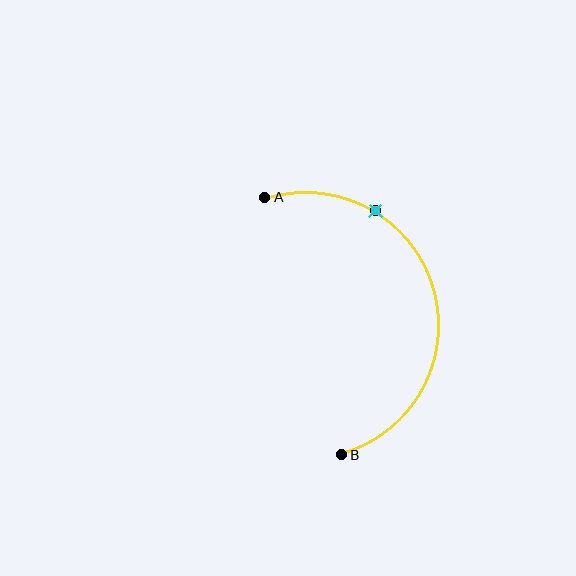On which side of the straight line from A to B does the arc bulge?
The arc bulges to the right of the straight line connecting A and B.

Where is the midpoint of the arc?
The arc midpoint is the point on the curve farthest from the straight line joining A and B. It sits to the right of that line.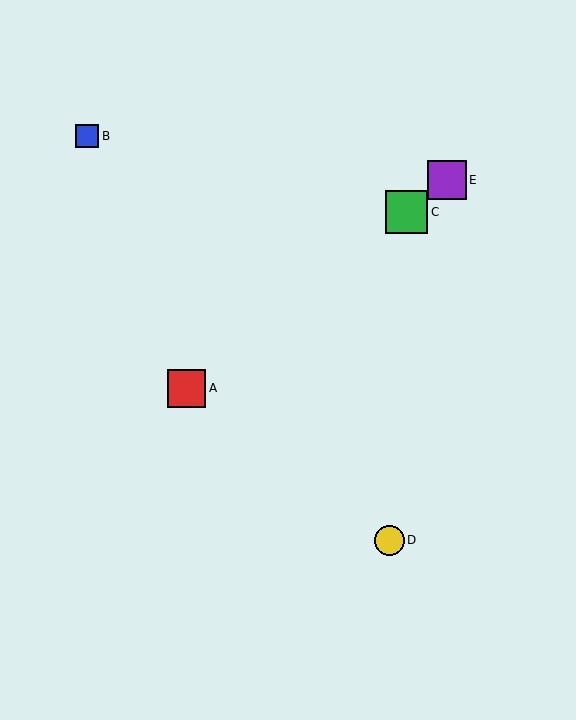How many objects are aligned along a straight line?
3 objects (A, C, E) are aligned along a straight line.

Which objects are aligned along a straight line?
Objects A, C, E are aligned along a straight line.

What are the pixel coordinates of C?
Object C is at (407, 212).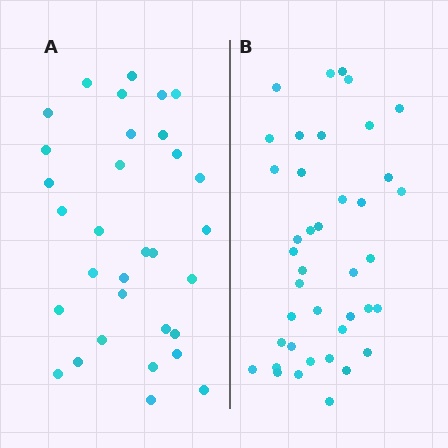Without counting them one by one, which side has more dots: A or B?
Region B (the right region) has more dots.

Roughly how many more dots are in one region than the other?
Region B has roughly 8 or so more dots than region A.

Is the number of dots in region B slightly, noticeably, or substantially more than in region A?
Region B has noticeably more, but not dramatically so. The ratio is roughly 1.2 to 1.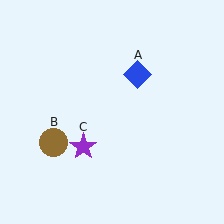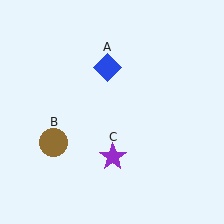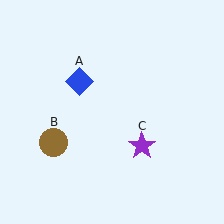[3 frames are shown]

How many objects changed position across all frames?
2 objects changed position: blue diamond (object A), purple star (object C).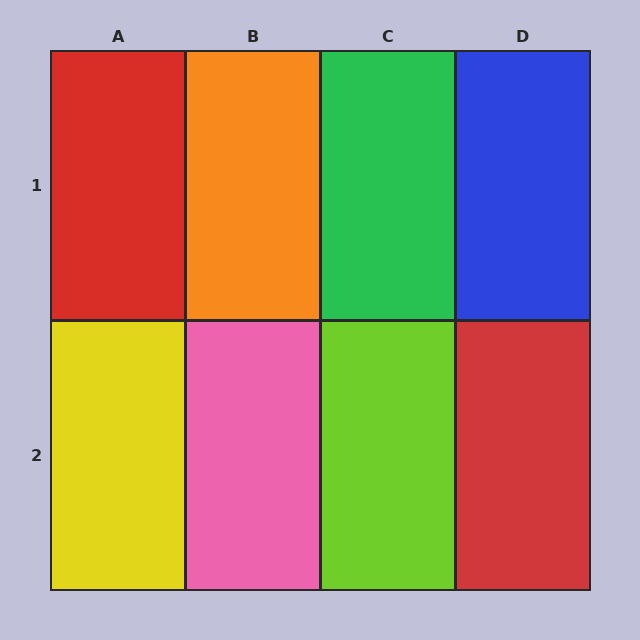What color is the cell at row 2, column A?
Yellow.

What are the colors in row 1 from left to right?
Red, orange, green, blue.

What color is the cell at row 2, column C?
Lime.